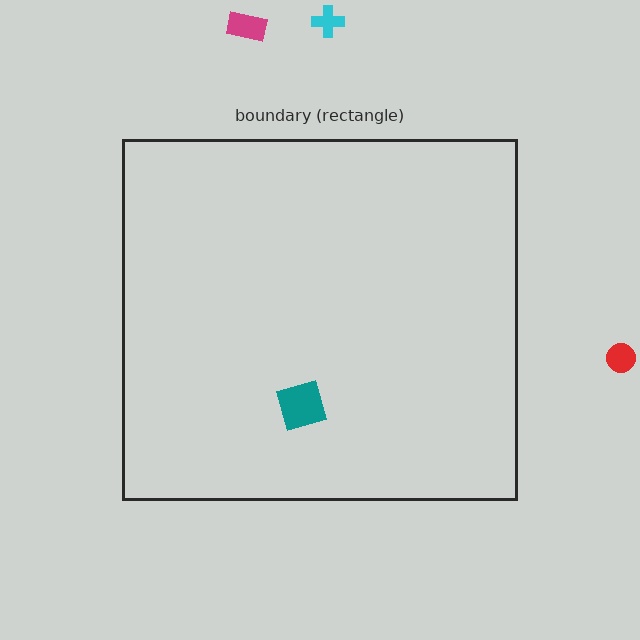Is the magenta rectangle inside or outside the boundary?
Outside.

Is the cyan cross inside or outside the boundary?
Outside.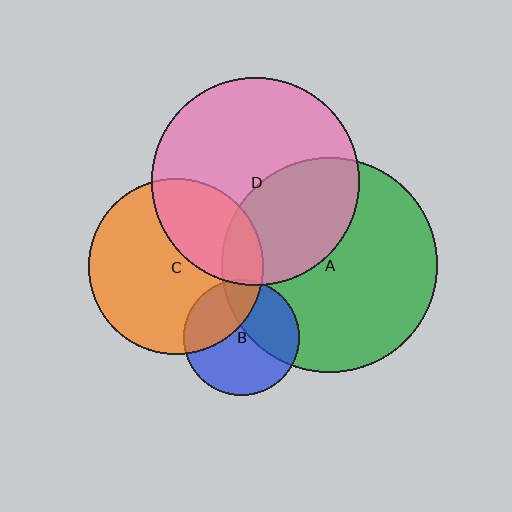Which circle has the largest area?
Circle A (green).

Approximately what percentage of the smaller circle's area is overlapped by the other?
Approximately 40%.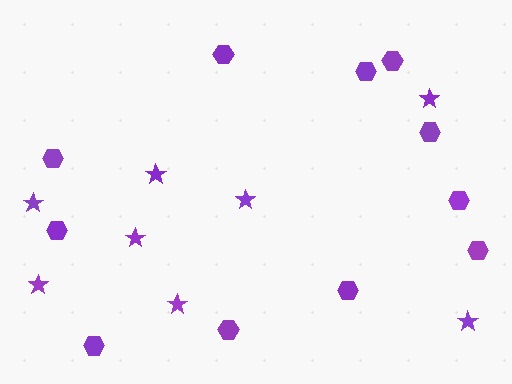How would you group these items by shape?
There are 2 groups: one group of hexagons (11) and one group of stars (8).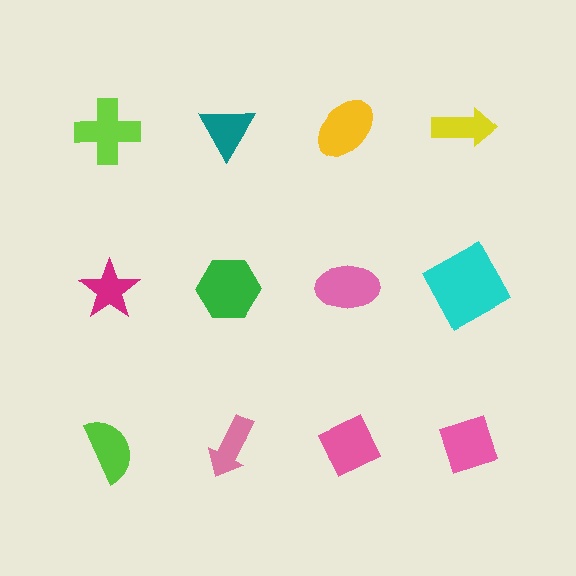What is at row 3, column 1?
A lime semicircle.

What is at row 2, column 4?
A cyan square.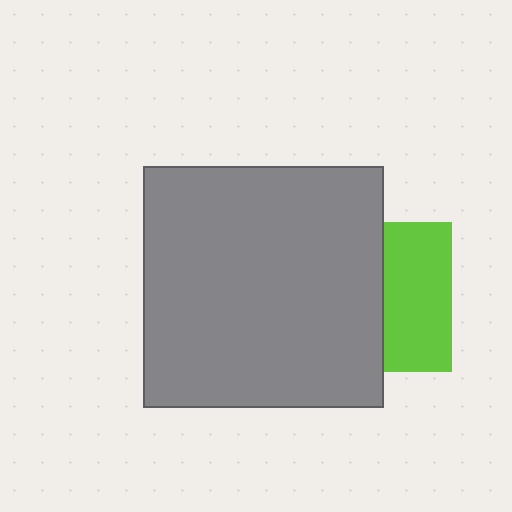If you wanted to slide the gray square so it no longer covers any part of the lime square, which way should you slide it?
Slide it left — that is the most direct way to separate the two shapes.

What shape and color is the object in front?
The object in front is a gray square.